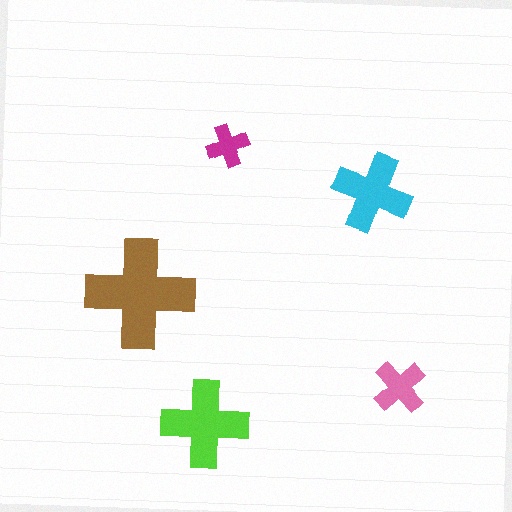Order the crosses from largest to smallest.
the brown one, the lime one, the cyan one, the pink one, the magenta one.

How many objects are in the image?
There are 5 objects in the image.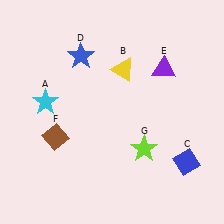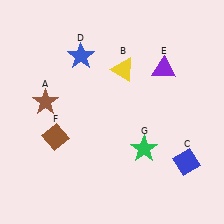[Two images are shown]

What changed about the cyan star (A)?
In Image 1, A is cyan. In Image 2, it changed to brown.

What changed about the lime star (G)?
In Image 1, G is lime. In Image 2, it changed to green.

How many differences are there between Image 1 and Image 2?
There are 2 differences between the two images.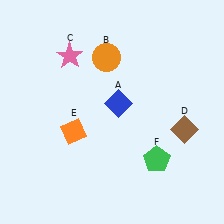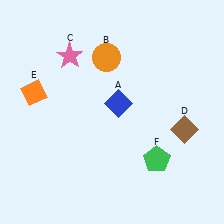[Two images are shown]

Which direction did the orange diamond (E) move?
The orange diamond (E) moved left.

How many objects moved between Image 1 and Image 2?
1 object moved between the two images.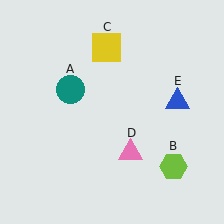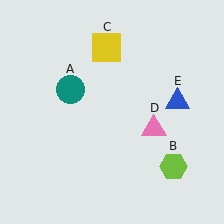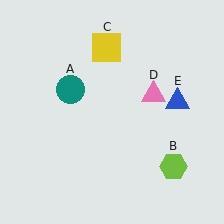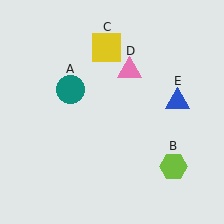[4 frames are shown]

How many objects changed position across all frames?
1 object changed position: pink triangle (object D).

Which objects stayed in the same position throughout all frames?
Teal circle (object A) and lime hexagon (object B) and yellow square (object C) and blue triangle (object E) remained stationary.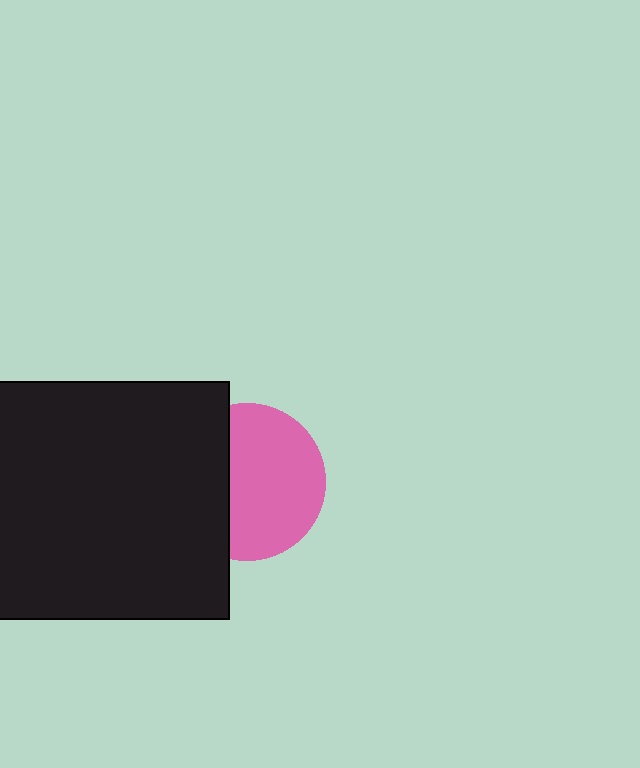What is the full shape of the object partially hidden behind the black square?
The partially hidden object is a pink circle.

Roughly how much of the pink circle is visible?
About half of it is visible (roughly 64%).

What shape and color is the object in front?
The object in front is a black square.